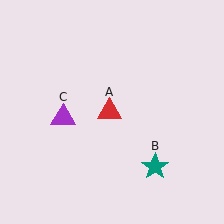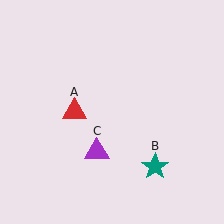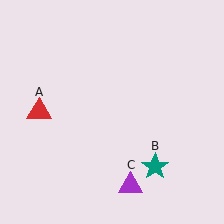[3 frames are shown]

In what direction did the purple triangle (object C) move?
The purple triangle (object C) moved down and to the right.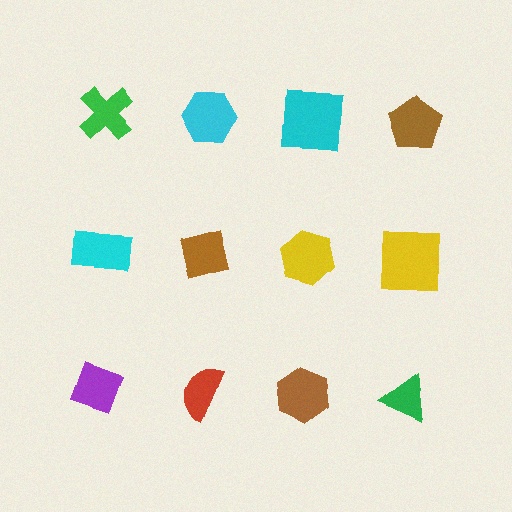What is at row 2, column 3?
A yellow hexagon.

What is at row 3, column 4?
A green triangle.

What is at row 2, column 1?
A cyan rectangle.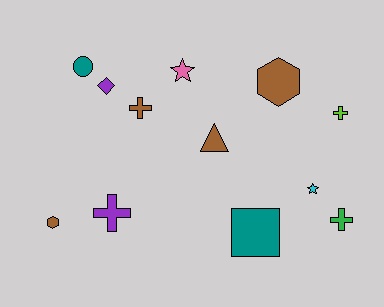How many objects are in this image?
There are 12 objects.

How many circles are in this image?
There is 1 circle.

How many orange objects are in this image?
There are no orange objects.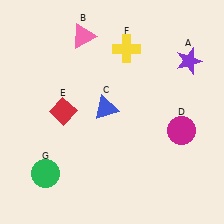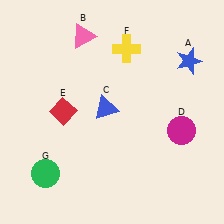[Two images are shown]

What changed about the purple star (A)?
In Image 1, A is purple. In Image 2, it changed to blue.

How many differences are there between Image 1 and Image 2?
There is 1 difference between the two images.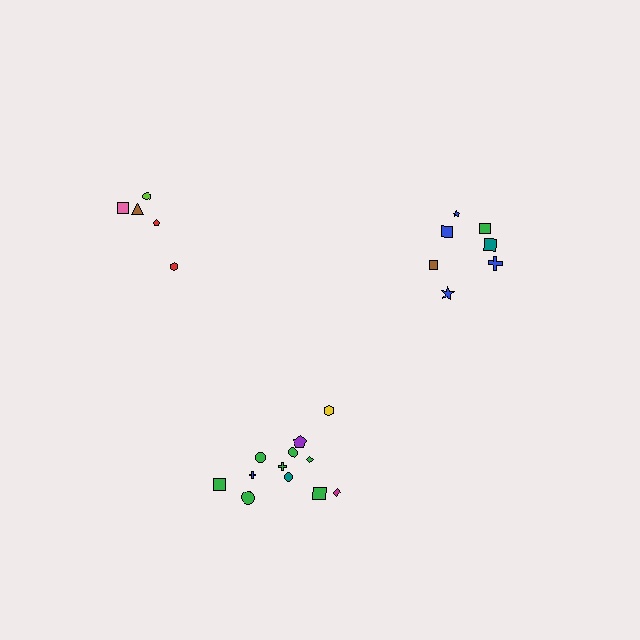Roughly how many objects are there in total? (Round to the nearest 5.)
Roughly 25 objects in total.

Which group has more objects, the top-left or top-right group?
The top-right group.